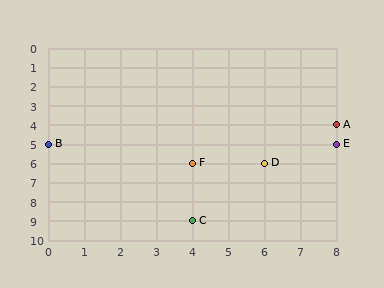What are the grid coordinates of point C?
Point C is at grid coordinates (4, 9).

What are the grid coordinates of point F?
Point F is at grid coordinates (4, 6).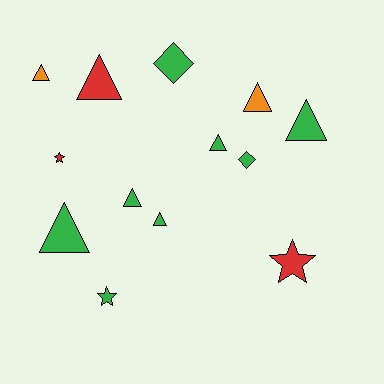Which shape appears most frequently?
Triangle, with 8 objects.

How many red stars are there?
There are 2 red stars.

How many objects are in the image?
There are 13 objects.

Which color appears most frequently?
Green, with 8 objects.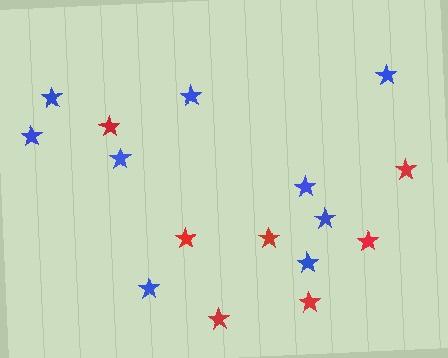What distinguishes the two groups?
There are 2 groups: one group of red stars (7) and one group of blue stars (9).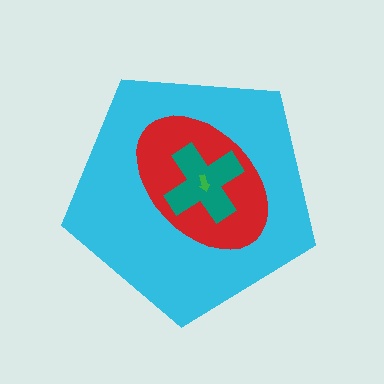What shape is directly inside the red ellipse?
The teal cross.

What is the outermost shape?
The cyan pentagon.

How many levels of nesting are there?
4.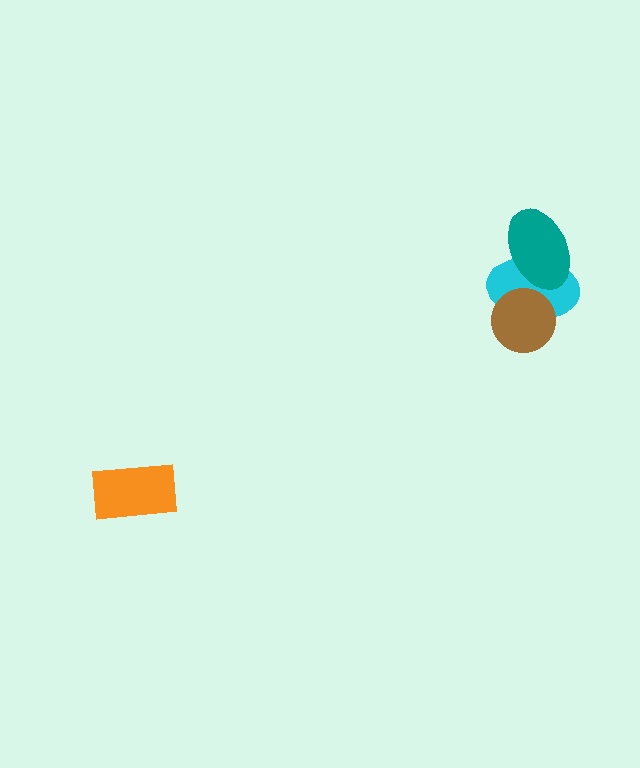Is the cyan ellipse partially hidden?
Yes, it is partially covered by another shape.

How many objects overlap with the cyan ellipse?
2 objects overlap with the cyan ellipse.